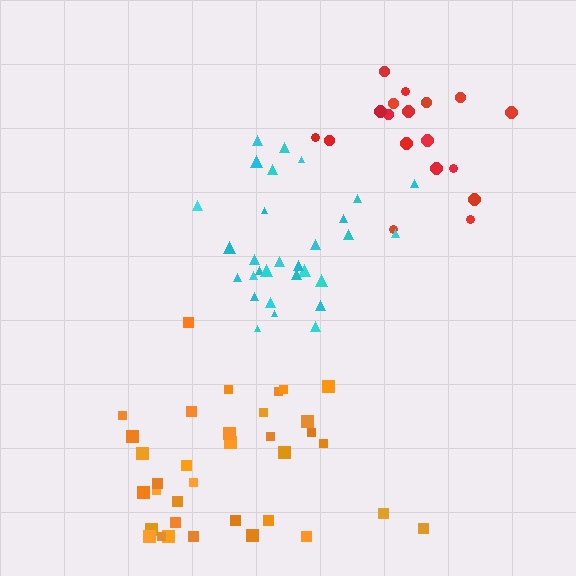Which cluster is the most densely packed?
Cyan.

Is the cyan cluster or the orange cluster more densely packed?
Cyan.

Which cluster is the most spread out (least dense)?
Orange.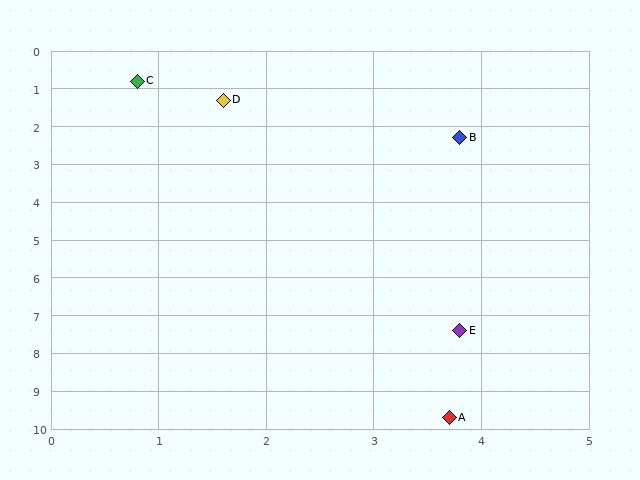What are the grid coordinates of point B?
Point B is at approximately (3.8, 2.3).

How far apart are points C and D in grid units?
Points C and D are about 0.9 grid units apart.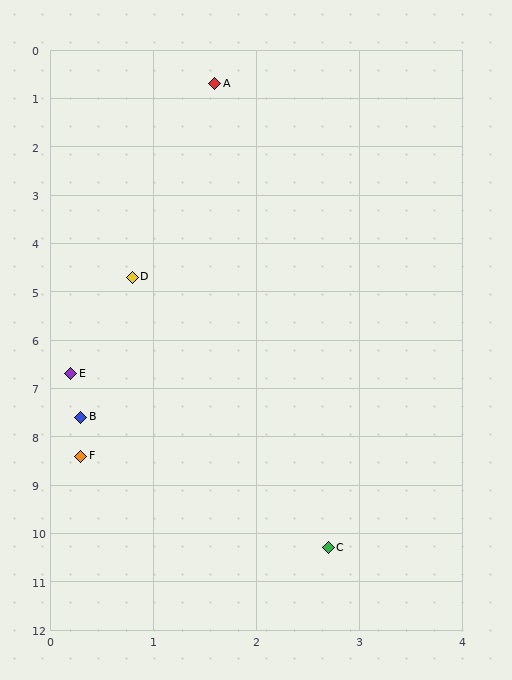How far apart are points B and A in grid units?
Points B and A are about 7.0 grid units apart.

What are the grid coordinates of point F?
Point F is at approximately (0.3, 8.4).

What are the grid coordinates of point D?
Point D is at approximately (0.8, 4.7).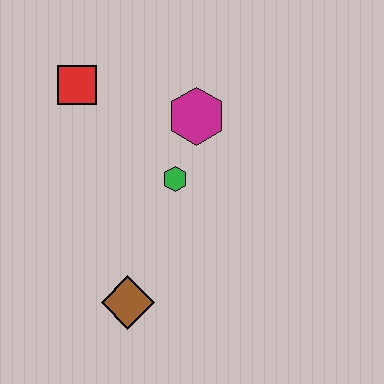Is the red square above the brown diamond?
Yes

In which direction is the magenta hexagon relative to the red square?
The magenta hexagon is to the right of the red square.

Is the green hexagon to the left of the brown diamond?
No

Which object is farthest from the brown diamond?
The red square is farthest from the brown diamond.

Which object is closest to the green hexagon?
The magenta hexagon is closest to the green hexagon.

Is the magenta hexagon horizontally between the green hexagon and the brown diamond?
No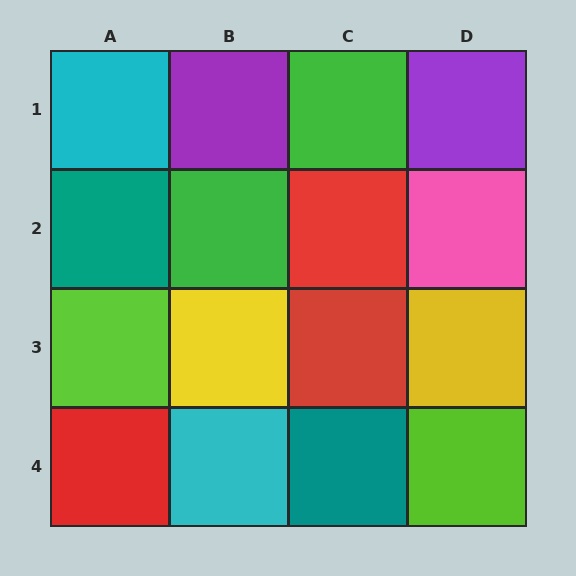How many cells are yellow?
2 cells are yellow.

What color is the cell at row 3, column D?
Yellow.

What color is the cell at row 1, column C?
Green.